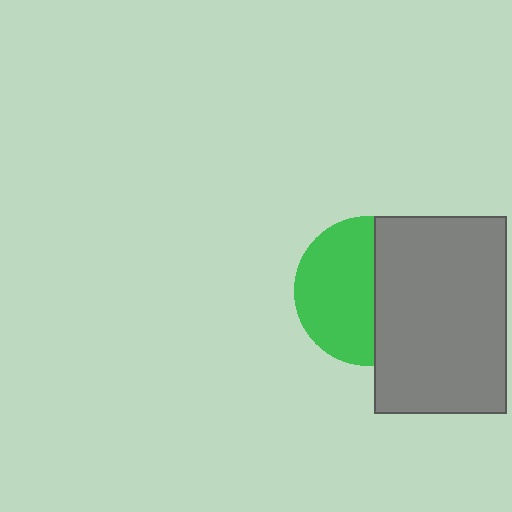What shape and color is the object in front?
The object in front is a gray rectangle.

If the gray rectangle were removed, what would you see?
You would see the complete green circle.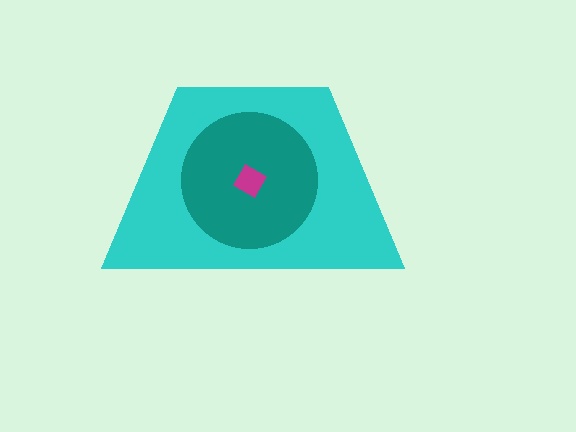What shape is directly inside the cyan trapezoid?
The teal circle.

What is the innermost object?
The magenta diamond.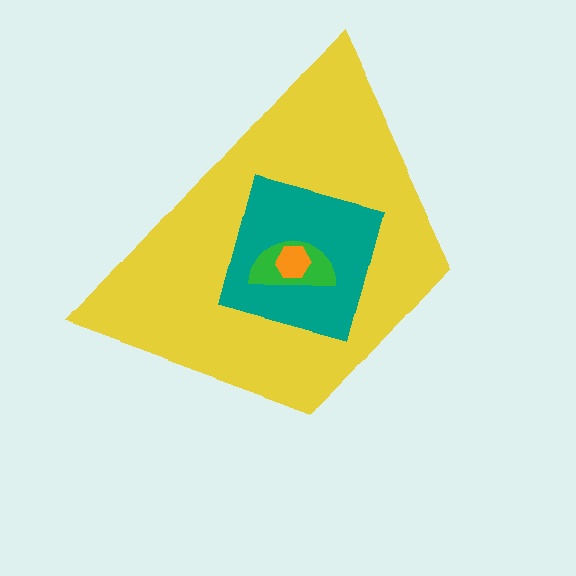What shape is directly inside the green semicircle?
The orange hexagon.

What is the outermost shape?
The yellow trapezoid.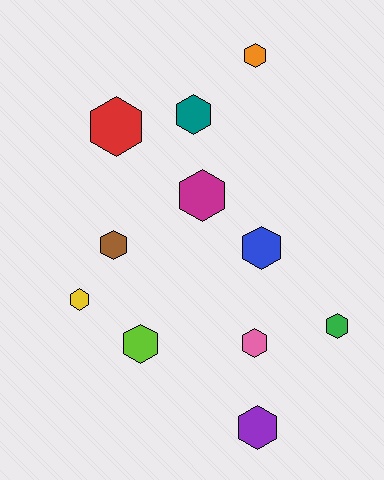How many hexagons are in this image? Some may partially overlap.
There are 11 hexagons.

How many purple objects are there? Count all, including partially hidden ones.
There is 1 purple object.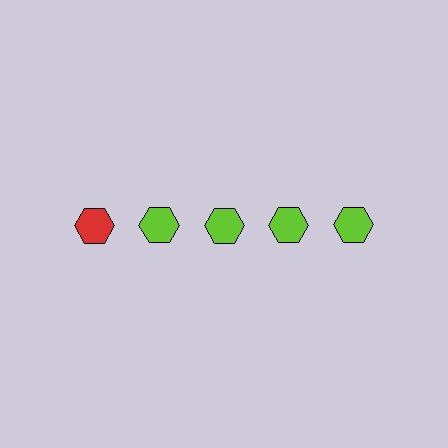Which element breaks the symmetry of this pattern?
The red hexagon in the top row, leftmost column breaks the symmetry. All other shapes are lime hexagons.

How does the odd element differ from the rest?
It has a different color: red instead of lime.